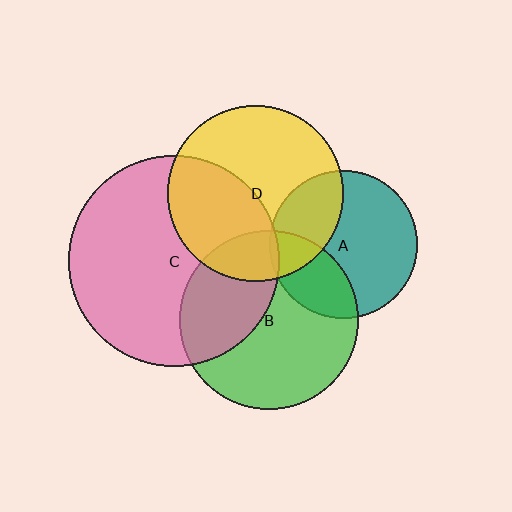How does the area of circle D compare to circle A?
Approximately 1.4 times.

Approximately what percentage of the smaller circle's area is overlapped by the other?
Approximately 35%.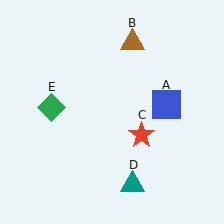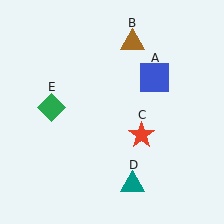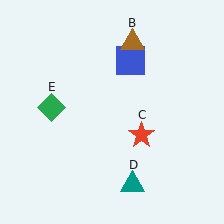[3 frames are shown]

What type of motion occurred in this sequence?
The blue square (object A) rotated counterclockwise around the center of the scene.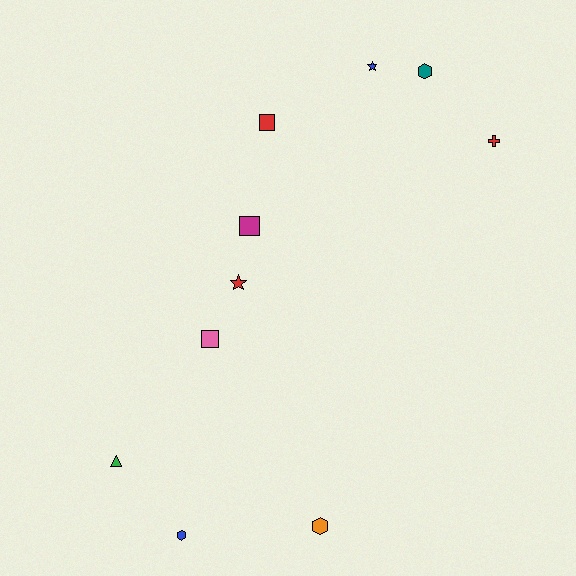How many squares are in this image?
There are 3 squares.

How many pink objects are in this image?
There is 1 pink object.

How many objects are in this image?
There are 10 objects.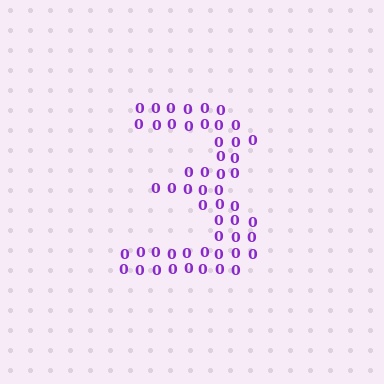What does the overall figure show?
The overall figure shows the digit 3.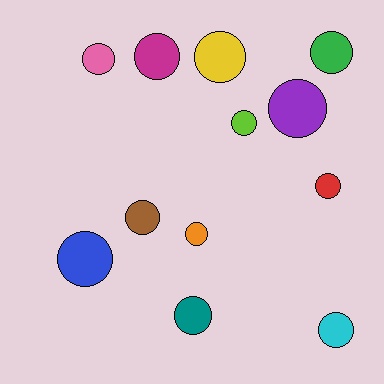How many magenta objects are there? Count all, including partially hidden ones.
There is 1 magenta object.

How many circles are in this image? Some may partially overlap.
There are 12 circles.